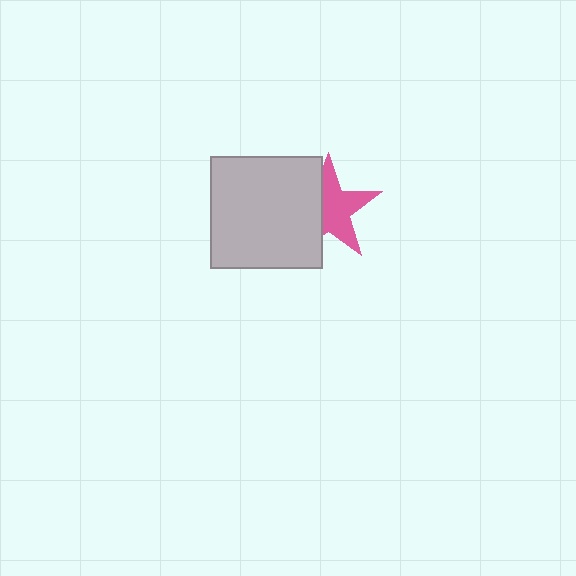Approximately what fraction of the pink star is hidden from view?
Roughly 41% of the pink star is hidden behind the light gray square.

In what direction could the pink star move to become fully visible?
The pink star could move right. That would shift it out from behind the light gray square entirely.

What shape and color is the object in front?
The object in front is a light gray square.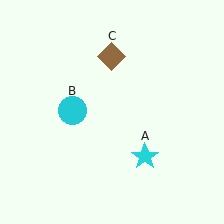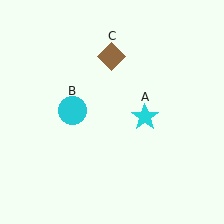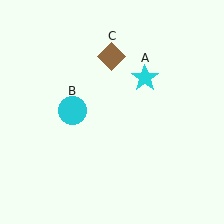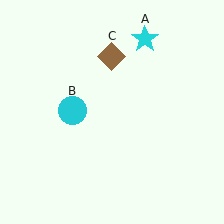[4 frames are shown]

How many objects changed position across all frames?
1 object changed position: cyan star (object A).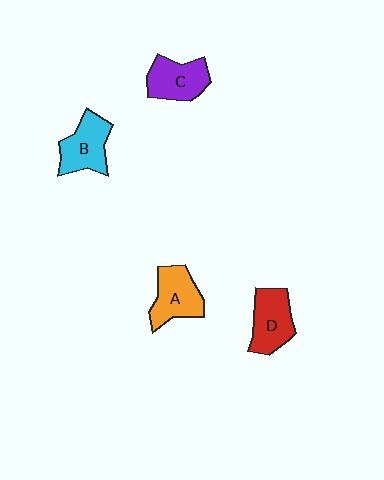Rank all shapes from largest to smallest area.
From largest to smallest: A (orange), B (cyan), D (red), C (purple).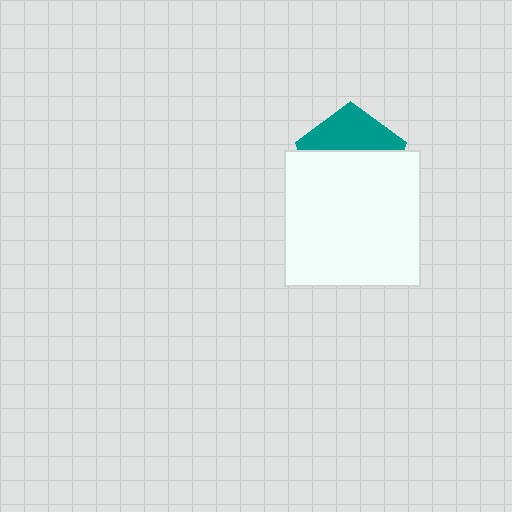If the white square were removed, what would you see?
You would see the complete teal pentagon.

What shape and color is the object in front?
The object in front is a white square.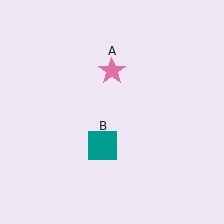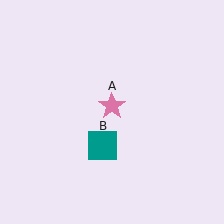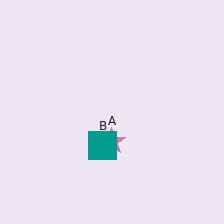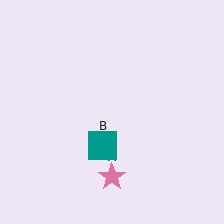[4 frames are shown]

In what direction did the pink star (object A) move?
The pink star (object A) moved down.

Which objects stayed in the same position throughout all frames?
Teal square (object B) remained stationary.